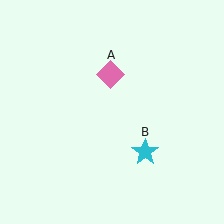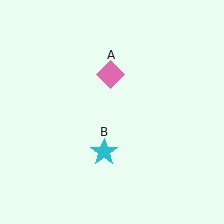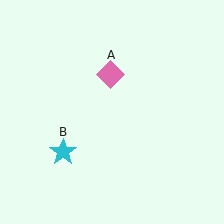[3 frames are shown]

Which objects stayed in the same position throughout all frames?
Pink diamond (object A) remained stationary.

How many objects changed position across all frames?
1 object changed position: cyan star (object B).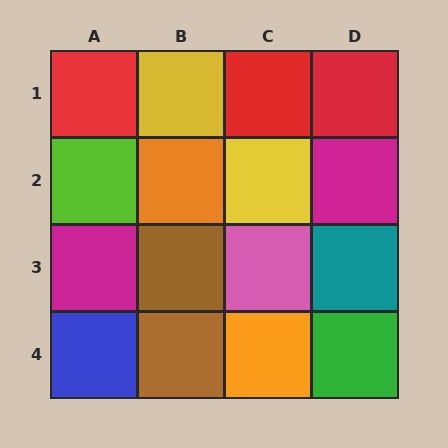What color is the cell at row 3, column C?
Pink.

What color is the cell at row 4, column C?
Orange.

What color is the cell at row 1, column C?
Red.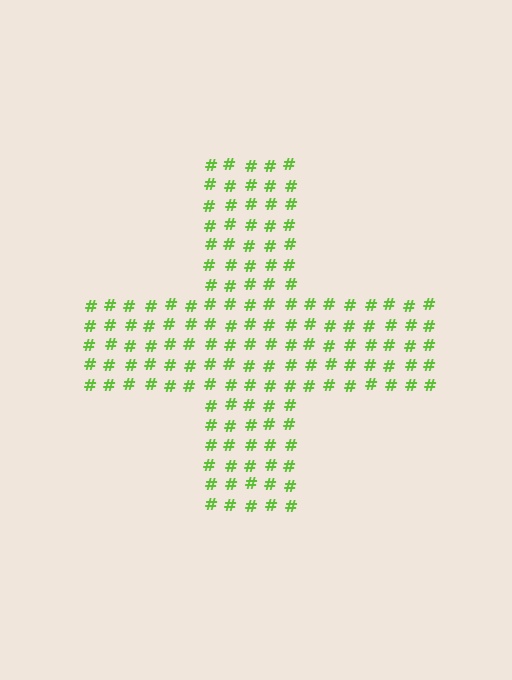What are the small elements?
The small elements are hash symbols.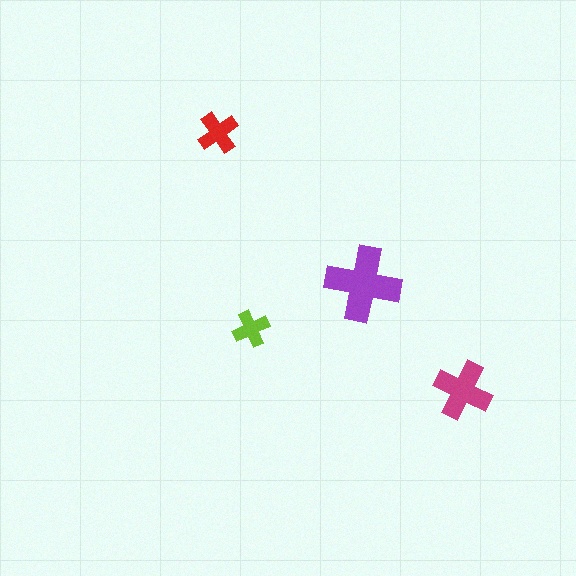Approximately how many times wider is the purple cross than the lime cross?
About 2 times wider.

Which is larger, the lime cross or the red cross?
The red one.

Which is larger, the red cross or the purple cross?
The purple one.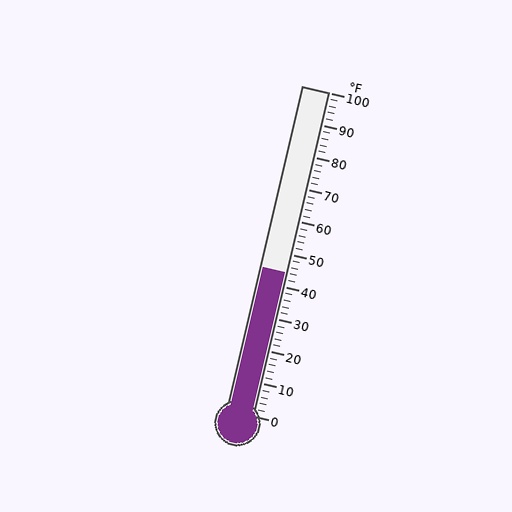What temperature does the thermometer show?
The thermometer shows approximately 44°F.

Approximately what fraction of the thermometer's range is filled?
The thermometer is filled to approximately 45% of its range.